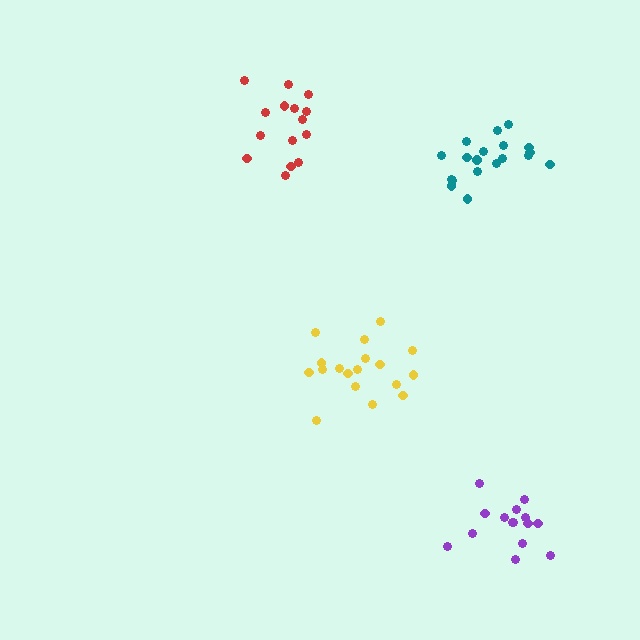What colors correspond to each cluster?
The clusters are colored: yellow, red, teal, purple.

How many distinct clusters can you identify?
There are 4 distinct clusters.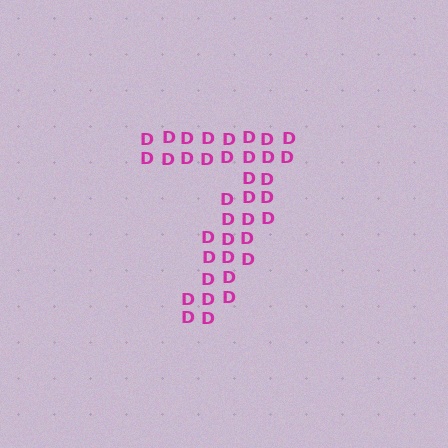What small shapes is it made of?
It is made of small letter D's.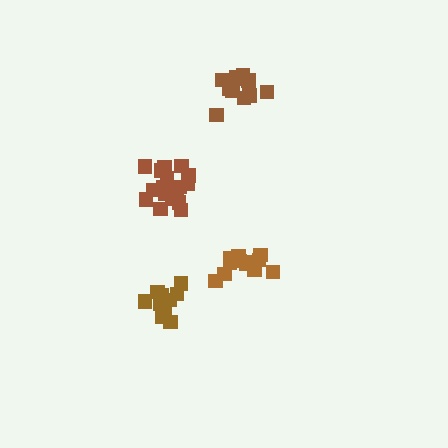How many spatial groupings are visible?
There are 4 spatial groupings.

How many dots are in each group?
Group 1: 12 dots, Group 2: 13 dots, Group 3: 16 dots, Group 4: 17 dots (58 total).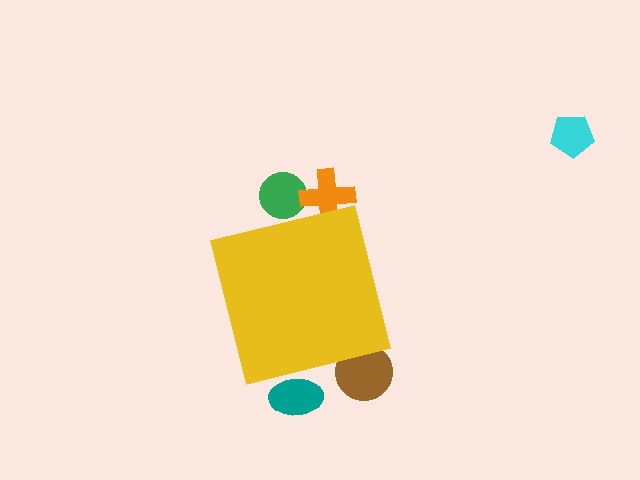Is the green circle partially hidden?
Yes, the green circle is partially hidden behind the yellow square.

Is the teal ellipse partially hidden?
Yes, the teal ellipse is partially hidden behind the yellow square.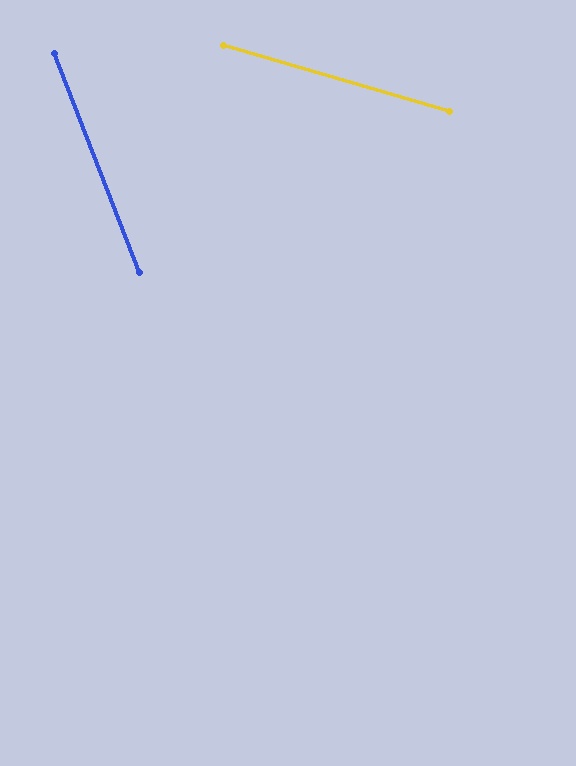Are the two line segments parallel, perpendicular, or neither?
Neither parallel nor perpendicular — they differ by about 52°.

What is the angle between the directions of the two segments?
Approximately 52 degrees.